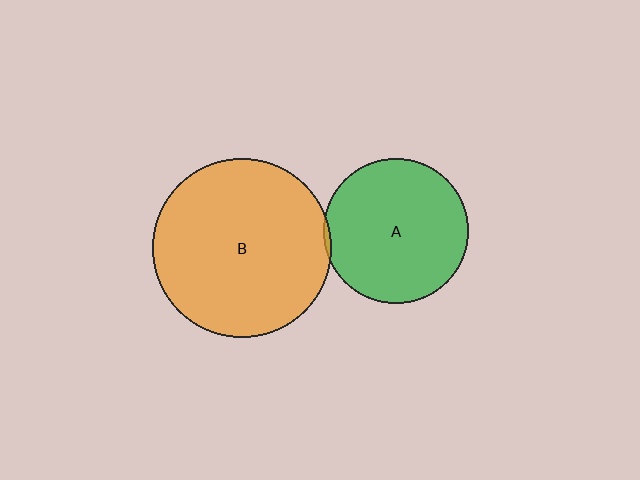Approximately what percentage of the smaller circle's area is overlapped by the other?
Approximately 5%.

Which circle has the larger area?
Circle B (orange).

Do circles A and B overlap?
Yes.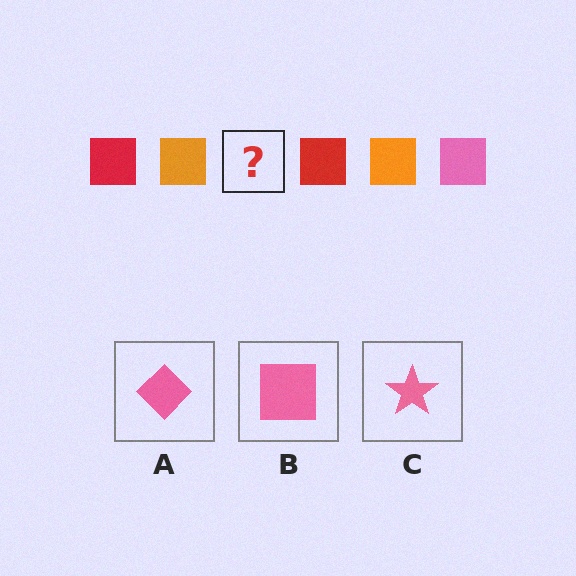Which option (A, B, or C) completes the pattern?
B.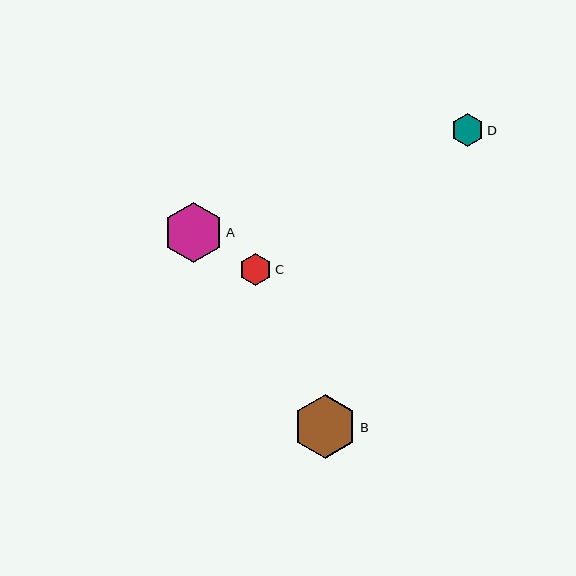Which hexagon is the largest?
Hexagon B is the largest with a size of approximately 64 pixels.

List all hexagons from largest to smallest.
From largest to smallest: B, A, C, D.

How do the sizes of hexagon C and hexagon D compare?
Hexagon C and hexagon D are approximately the same size.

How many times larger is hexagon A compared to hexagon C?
Hexagon A is approximately 1.8 times the size of hexagon C.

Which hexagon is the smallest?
Hexagon D is the smallest with a size of approximately 33 pixels.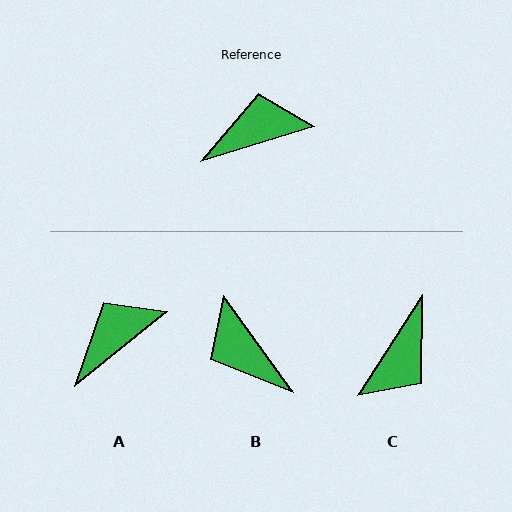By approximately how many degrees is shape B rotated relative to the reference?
Approximately 108 degrees counter-clockwise.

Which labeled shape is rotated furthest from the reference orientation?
C, about 140 degrees away.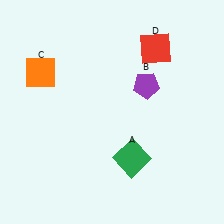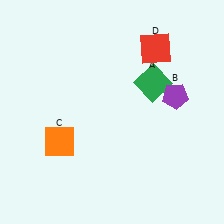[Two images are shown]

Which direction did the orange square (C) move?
The orange square (C) moved down.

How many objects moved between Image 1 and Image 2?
3 objects moved between the two images.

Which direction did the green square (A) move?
The green square (A) moved up.